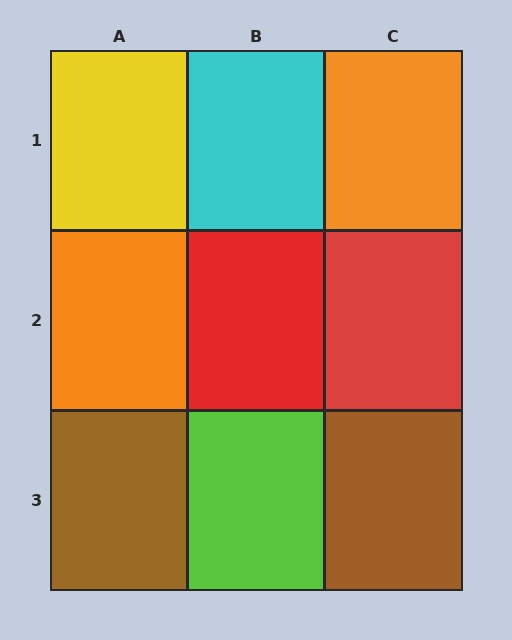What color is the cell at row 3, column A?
Brown.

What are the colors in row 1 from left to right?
Yellow, cyan, orange.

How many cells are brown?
2 cells are brown.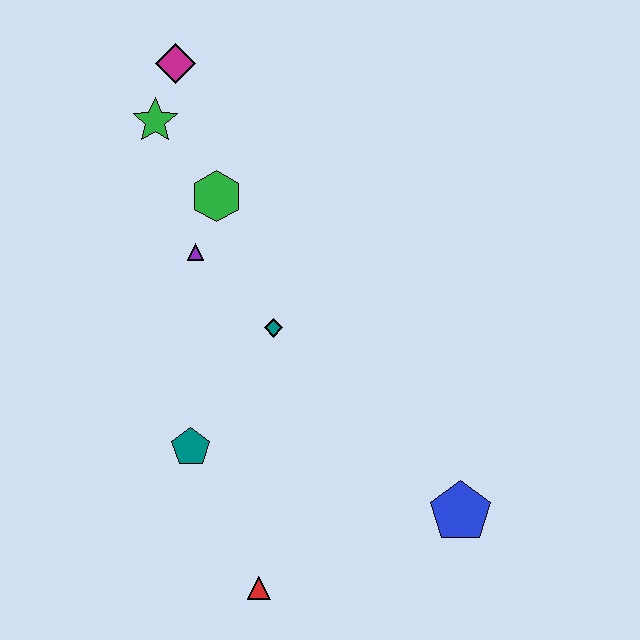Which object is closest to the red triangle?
The teal pentagon is closest to the red triangle.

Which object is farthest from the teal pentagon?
The magenta diamond is farthest from the teal pentagon.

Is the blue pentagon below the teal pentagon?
Yes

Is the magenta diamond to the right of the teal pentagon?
No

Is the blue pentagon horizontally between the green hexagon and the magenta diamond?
No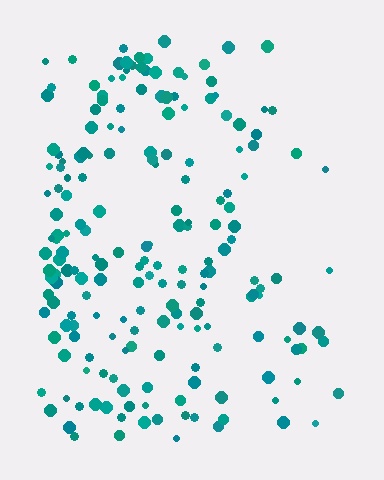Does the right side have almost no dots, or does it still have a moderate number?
Still a moderate number, just noticeably fewer than the left.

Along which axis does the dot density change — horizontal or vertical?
Horizontal.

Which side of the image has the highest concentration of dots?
The left.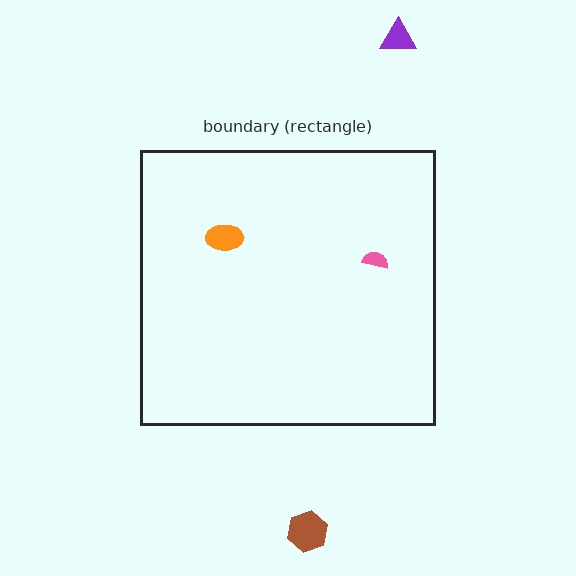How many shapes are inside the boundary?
2 inside, 2 outside.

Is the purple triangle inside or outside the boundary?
Outside.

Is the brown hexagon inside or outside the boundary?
Outside.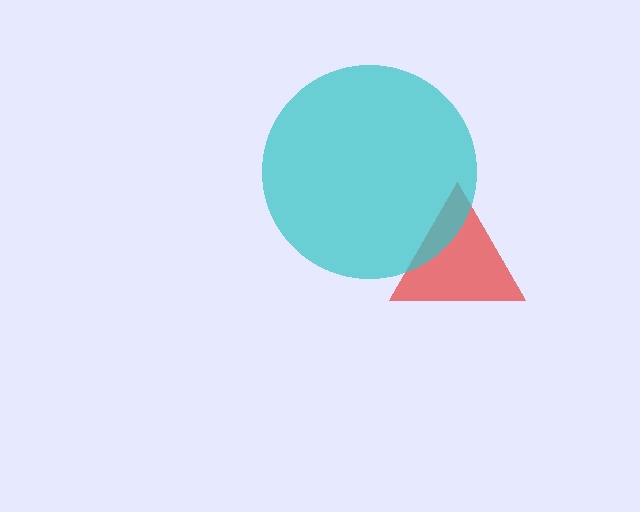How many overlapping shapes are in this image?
There are 2 overlapping shapes in the image.